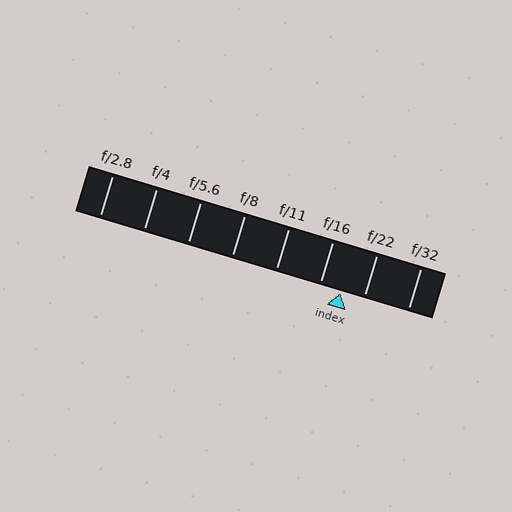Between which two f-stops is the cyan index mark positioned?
The index mark is between f/16 and f/22.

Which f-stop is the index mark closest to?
The index mark is closest to f/16.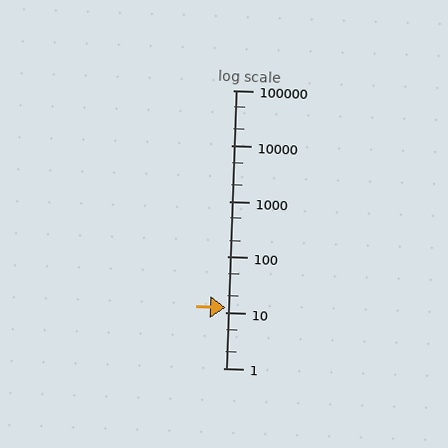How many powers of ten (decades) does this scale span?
The scale spans 5 decades, from 1 to 100000.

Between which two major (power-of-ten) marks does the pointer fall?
The pointer is between 10 and 100.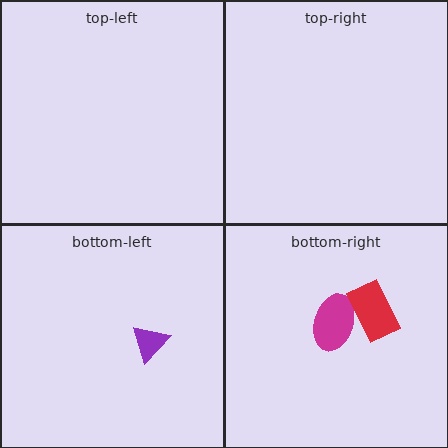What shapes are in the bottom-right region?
The magenta ellipse, the red rectangle.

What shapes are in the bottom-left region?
The purple triangle.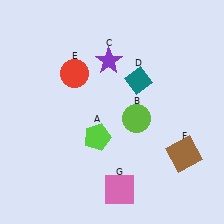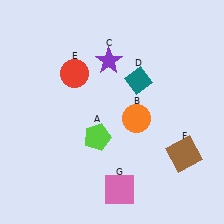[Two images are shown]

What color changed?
The circle (B) changed from lime in Image 1 to orange in Image 2.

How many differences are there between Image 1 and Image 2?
There is 1 difference between the two images.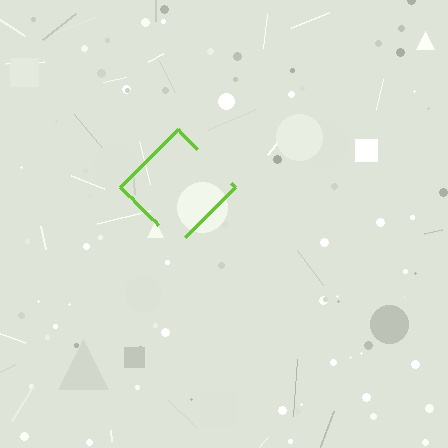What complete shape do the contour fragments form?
The contour fragments form a diamond.